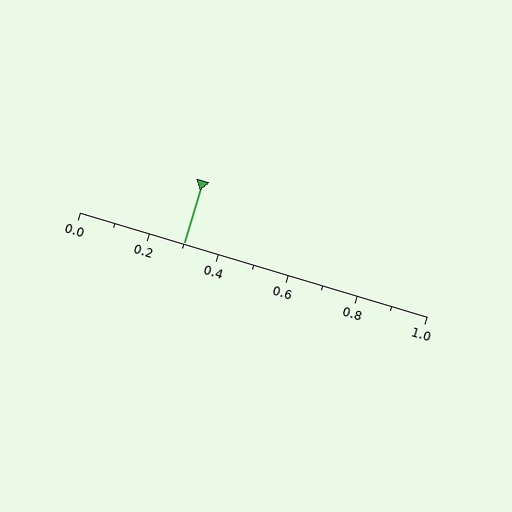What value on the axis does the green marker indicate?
The marker indicates approximately 0.3.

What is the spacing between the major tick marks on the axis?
The major ticks are spaced 0.2 apart.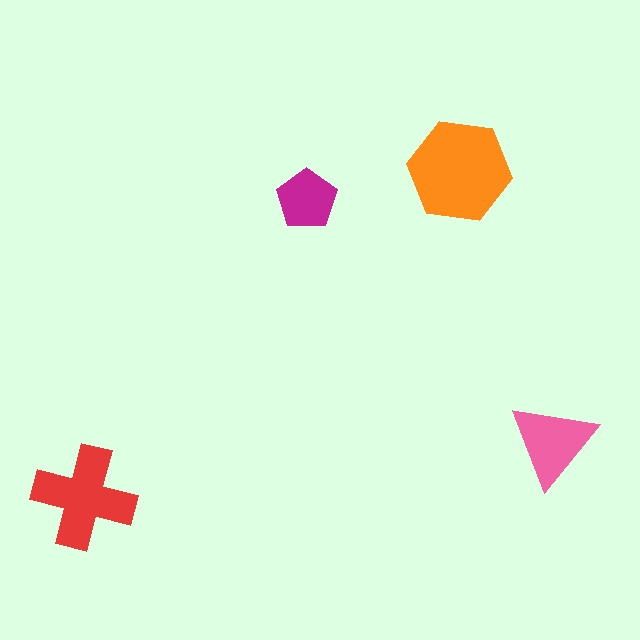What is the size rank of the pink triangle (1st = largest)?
3rd.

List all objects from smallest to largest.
The magenta pentagon, the pink triangle, the red cross, the orange hexagon.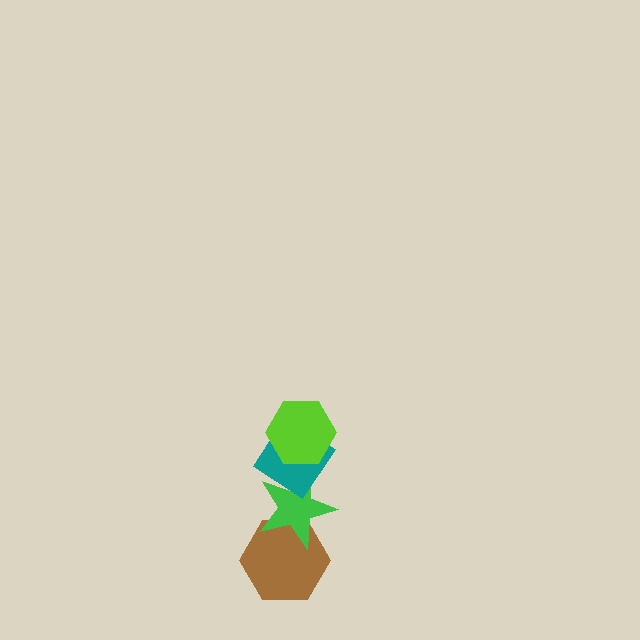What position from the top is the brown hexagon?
The brown hexagon is 4th from the top.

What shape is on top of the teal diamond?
The lime hexagon is on top of the teal diamond.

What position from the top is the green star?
The green star is 3rd from the top.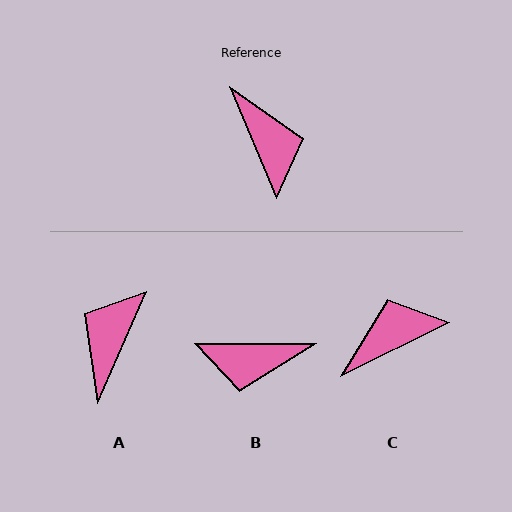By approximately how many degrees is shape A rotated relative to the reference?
Approximately 134 degrees counter-clockwise.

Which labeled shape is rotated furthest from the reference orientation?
A, about 134 degrees away.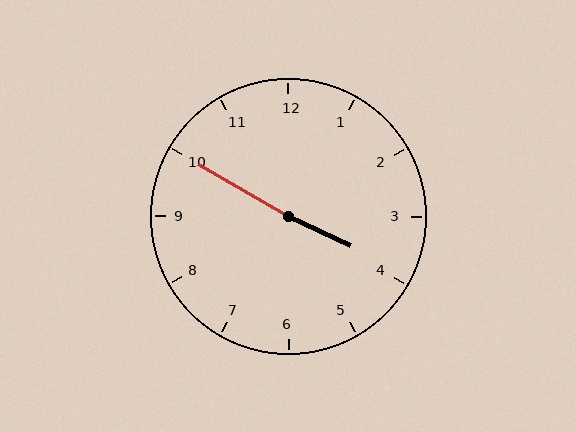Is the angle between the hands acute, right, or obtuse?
It is obtuse.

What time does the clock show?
3:50.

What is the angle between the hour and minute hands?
Approximately 175 degrees.